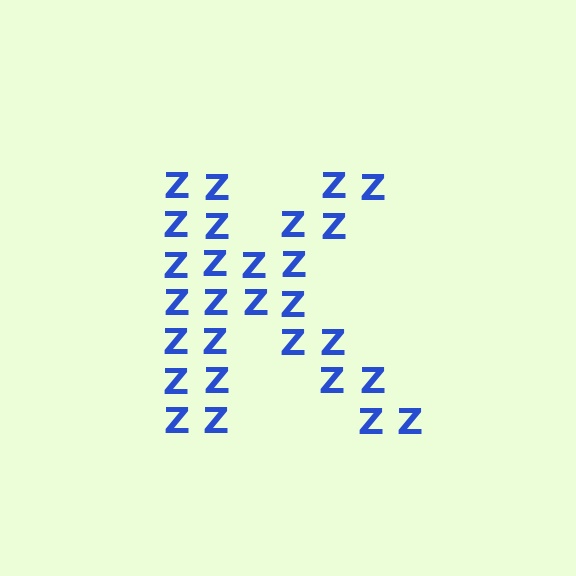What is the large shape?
The large shape is the letter K.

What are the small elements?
The small elements are letter Z's.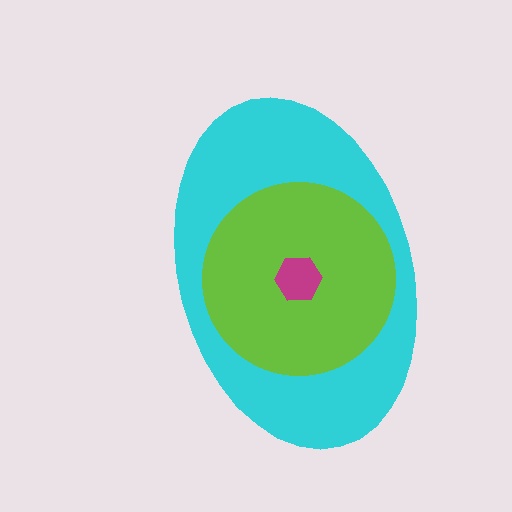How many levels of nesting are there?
3.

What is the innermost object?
The magenta hexagon.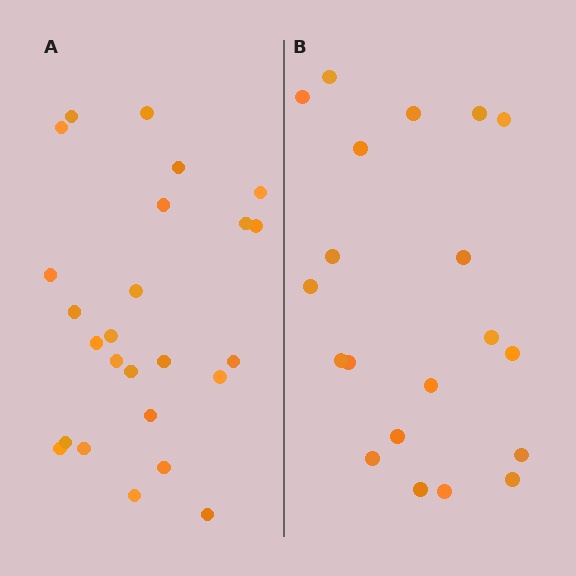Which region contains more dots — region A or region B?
Region A (the left region) has more dots.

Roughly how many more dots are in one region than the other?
Region A has about 5 more dots than region B.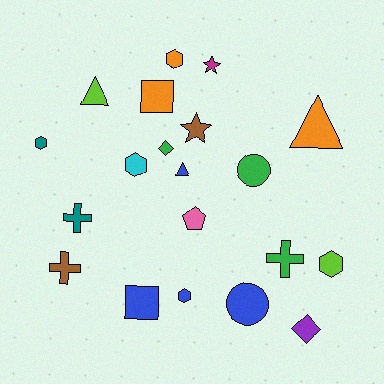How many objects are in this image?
There are 20 objects.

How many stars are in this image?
There are 2 stars.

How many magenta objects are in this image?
There is 1 magenta object.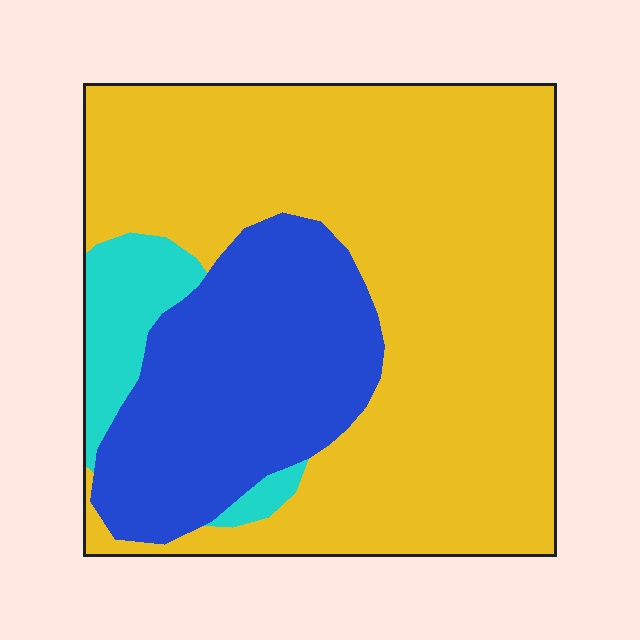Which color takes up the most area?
Yellow, at roughly 65%.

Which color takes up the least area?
Cyan, at roughly 10%.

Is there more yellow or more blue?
Yellow.